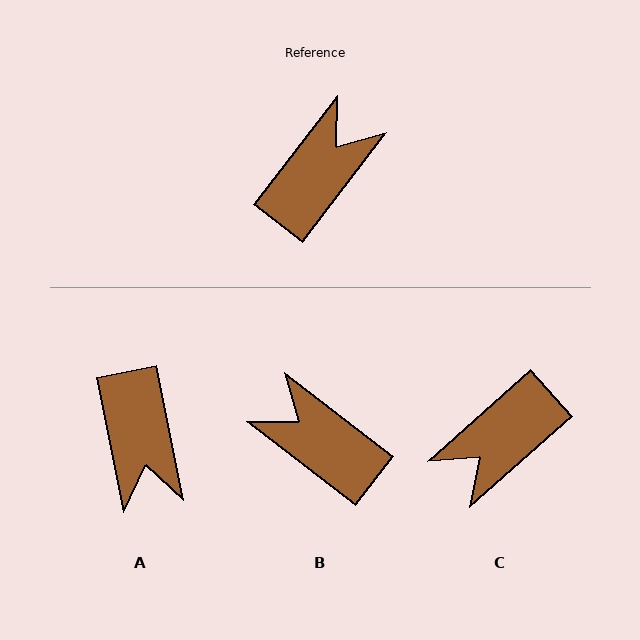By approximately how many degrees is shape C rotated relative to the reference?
Approximately 169 degrees counter-clockwise.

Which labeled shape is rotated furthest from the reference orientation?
C, about 169 degrees away.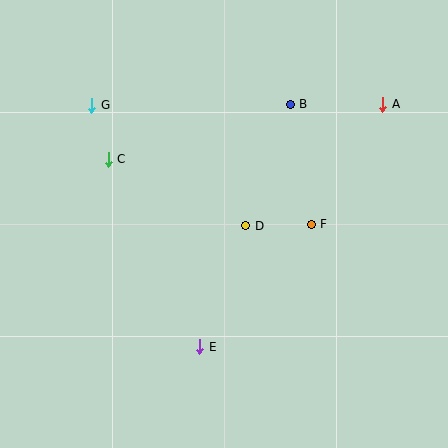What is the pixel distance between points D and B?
The distance between D and B is 130 pixels.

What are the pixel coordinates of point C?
Point C is at (108, 159).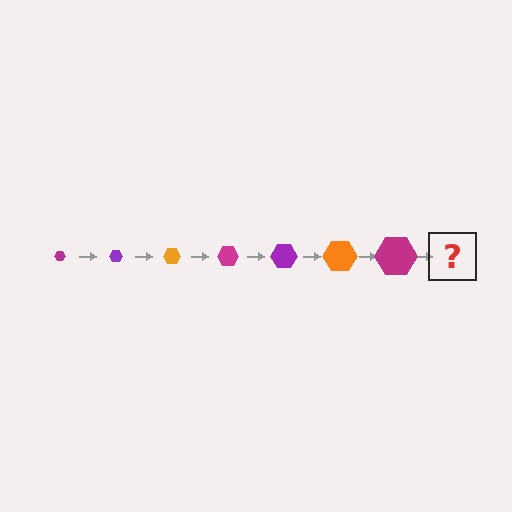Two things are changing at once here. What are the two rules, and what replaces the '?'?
The two rules are that the hexagon grows larger each step and the color cycles through magenta, purple, and orange. The '?' should be a purple hexagon, larger than the previous one.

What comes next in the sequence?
The next element should be a purple hexagon, larger than the previous one.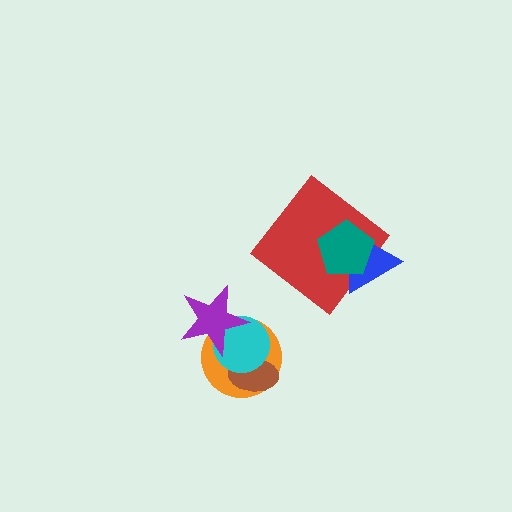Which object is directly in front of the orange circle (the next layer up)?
The brown ellipse is directly in front of the orange circle.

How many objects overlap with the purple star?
2 objects overlap with the purple star.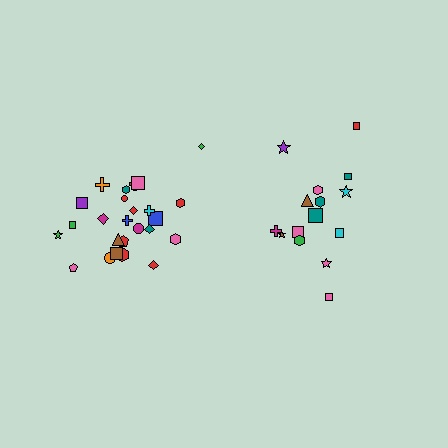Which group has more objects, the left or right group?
The left group.